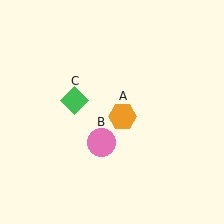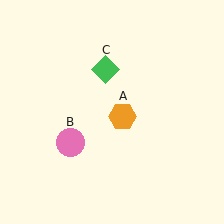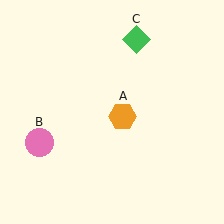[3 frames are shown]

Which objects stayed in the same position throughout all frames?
Orange hexagon (object A) remained stationary.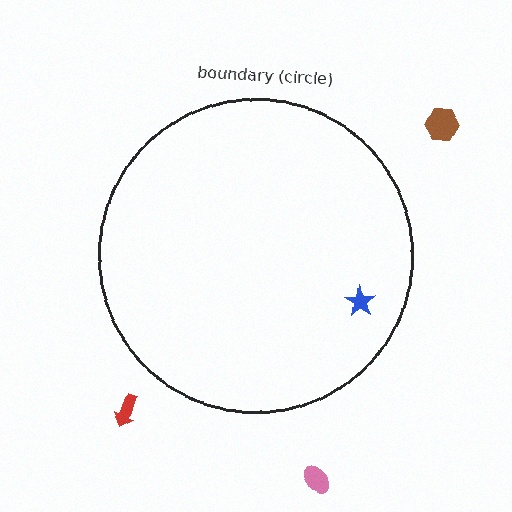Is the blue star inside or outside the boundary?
Inside.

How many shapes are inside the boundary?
1 inside, 3 outside.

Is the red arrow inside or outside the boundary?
Outside.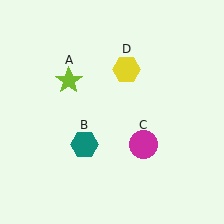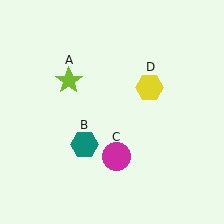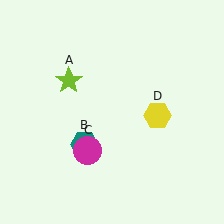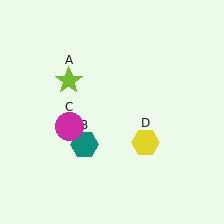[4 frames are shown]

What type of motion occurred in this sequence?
The magenta circle (object C), yellow hexagon (object D) rotated clockwise around the center of the scene.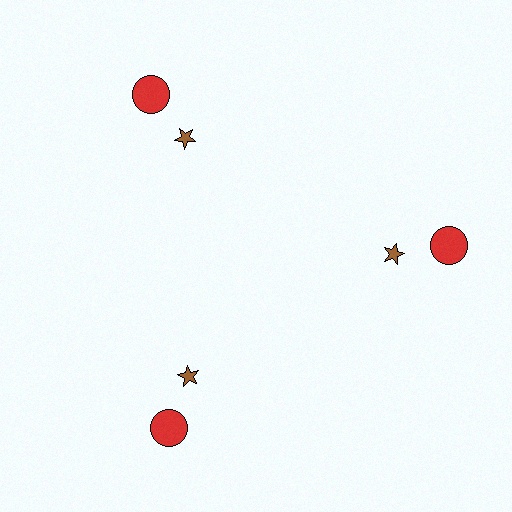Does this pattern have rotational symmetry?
Yes, this pattern has 3-fold rotational symmetry. It looks the same after rotating 120 degrees around the center.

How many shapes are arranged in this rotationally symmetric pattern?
There are 6 shapes, arranged in 3 groups of 2.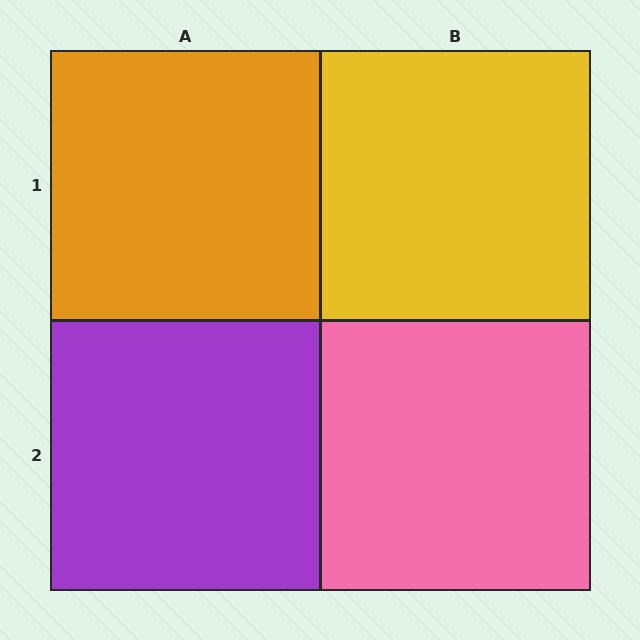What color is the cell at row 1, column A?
Orange.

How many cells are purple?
1 cell is purple.